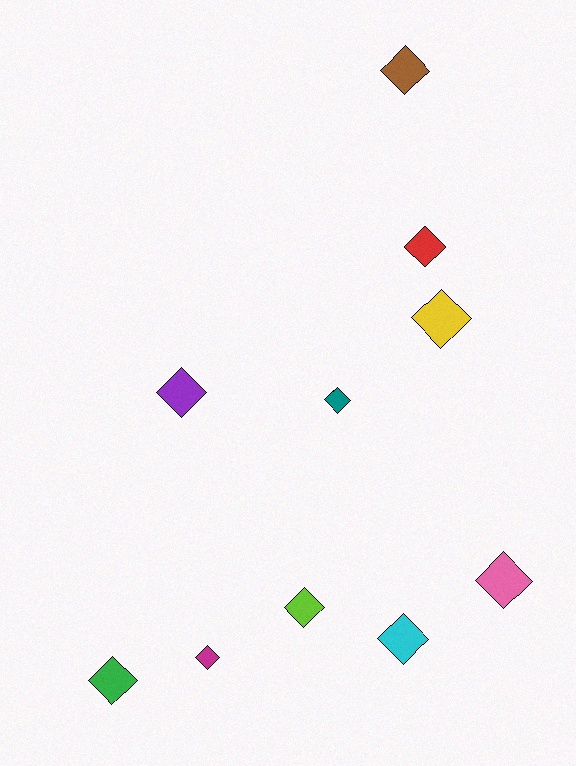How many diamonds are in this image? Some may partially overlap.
There are 10 diamonds.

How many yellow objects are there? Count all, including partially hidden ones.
There is 1 yellow object.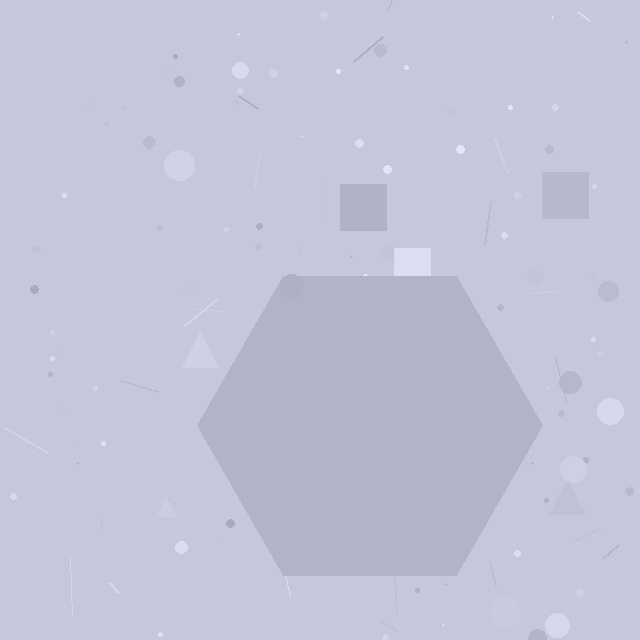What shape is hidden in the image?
A hexagon is hidden in the image.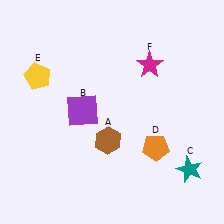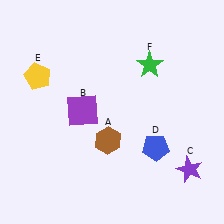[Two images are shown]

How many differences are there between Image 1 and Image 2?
There are 3 differences between the two images.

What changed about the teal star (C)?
In Image 1, C is teal. In Image 2, it changed to purple.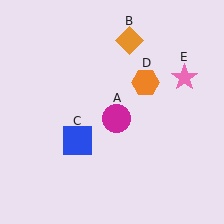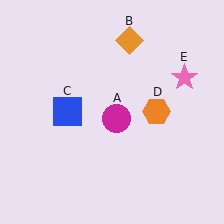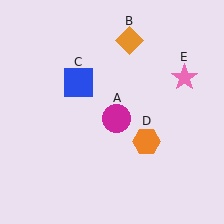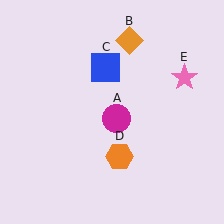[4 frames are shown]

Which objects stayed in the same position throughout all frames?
Magenta circle (object A) and orange diamond (object B) and pink star (object E) remained stationary.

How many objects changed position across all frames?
2 objects changed position: blue square (object C), orange hexagon (object D).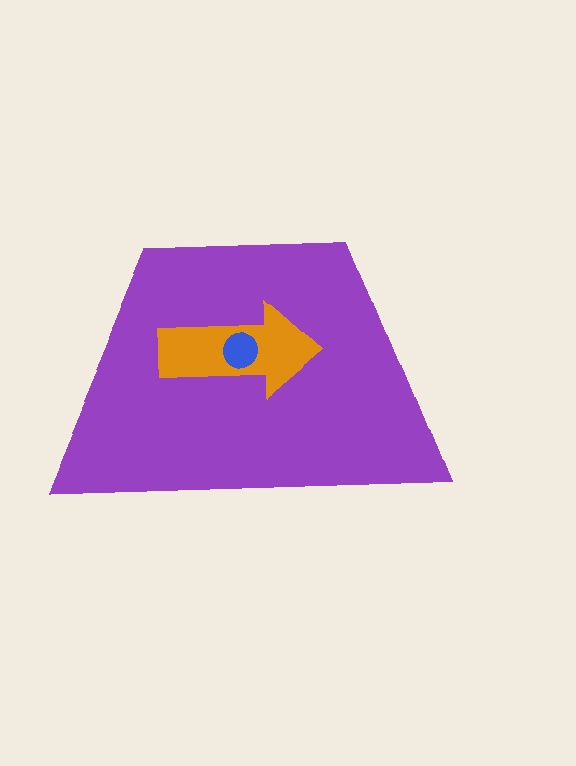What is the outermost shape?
The purple trapezoid.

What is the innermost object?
The blue circle.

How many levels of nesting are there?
3.